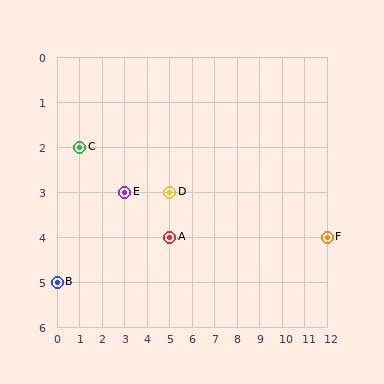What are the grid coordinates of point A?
Point A is at grid coordinates (5, 4).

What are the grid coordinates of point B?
Point B is at grid coordinates (0, 5).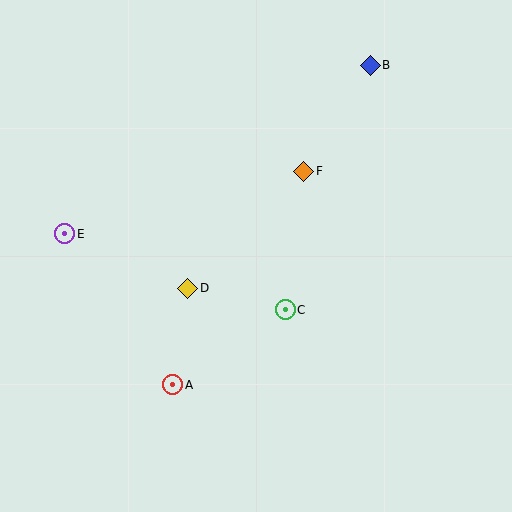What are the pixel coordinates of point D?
Point D is at (188, 288).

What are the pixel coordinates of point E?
Point E is at (65, 234).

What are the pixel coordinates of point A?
Point A is at (173, 385).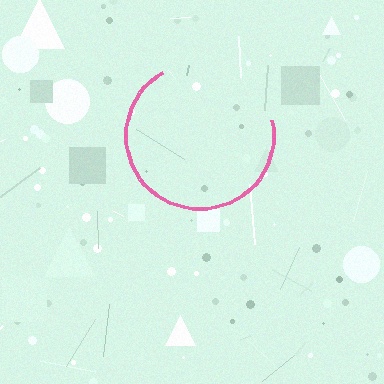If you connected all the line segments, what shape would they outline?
They would outline a circle.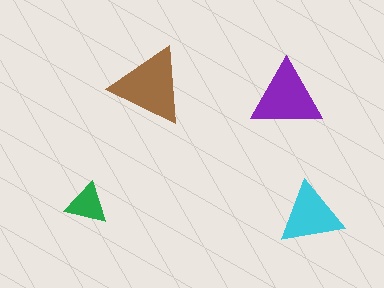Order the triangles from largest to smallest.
the brown one, the purple one, the cyan one, the green one.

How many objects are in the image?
There are 4 objects in the image.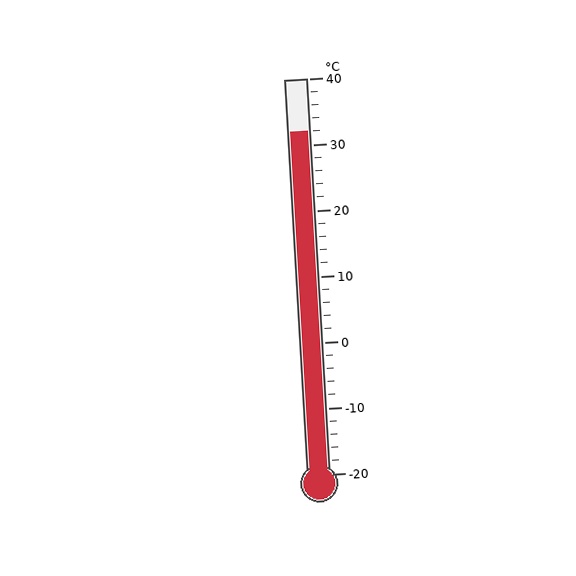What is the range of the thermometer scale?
The thermometer scale ranges from -20°C to 40°C.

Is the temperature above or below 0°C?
The temperature is above 0°C.